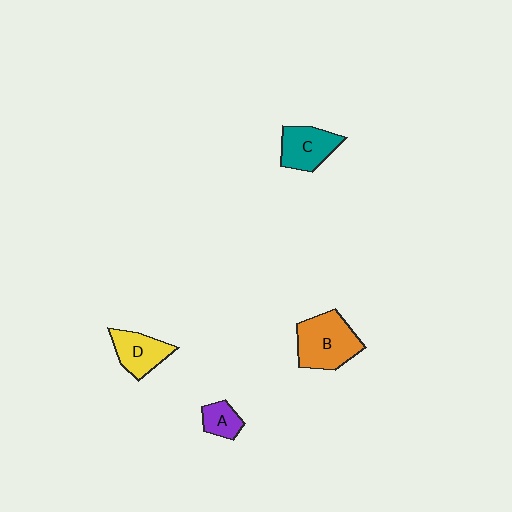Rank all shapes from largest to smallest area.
From largest to smallest: B (orange), C (teal), D (yellow), A (purple).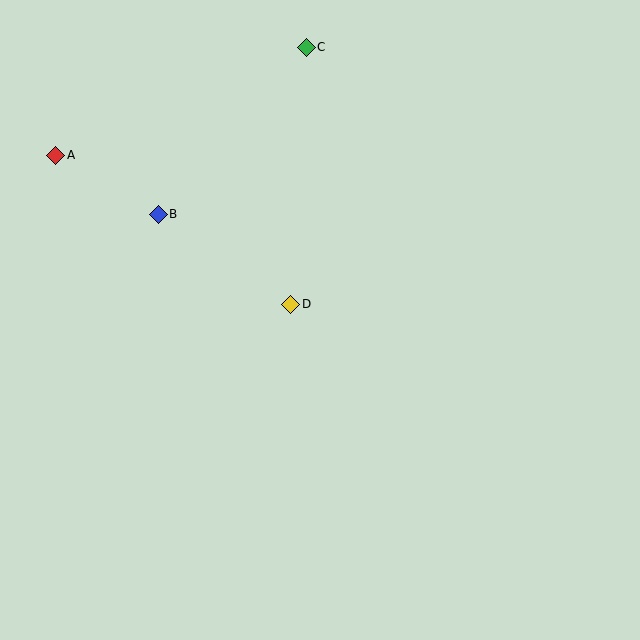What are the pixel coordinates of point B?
Point B is at (158, 214).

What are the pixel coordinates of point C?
Point C is at (306, 47).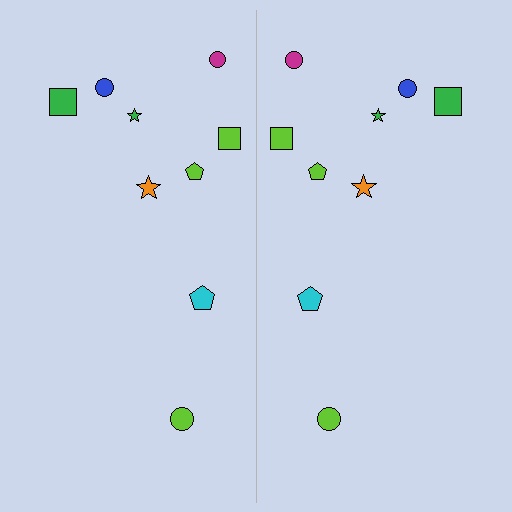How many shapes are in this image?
There are 18 shapes in this image.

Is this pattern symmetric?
Yes, this pattern has bilateral (reflection) symmetry.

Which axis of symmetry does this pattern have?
The pattern has a vertical axis of symmetry running through the center of the image.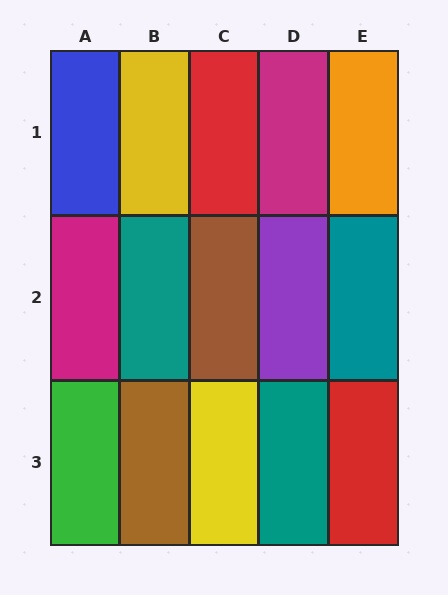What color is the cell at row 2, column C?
Brown.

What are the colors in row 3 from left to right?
Green, brown, yellow, teal, red.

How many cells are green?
1 cell is green.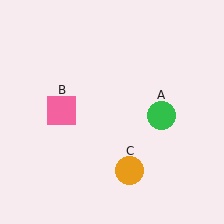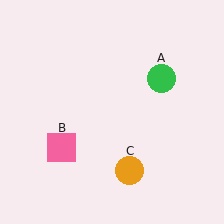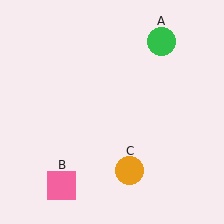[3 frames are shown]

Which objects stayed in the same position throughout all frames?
Orange circle (object C) remained stationary.